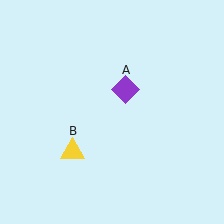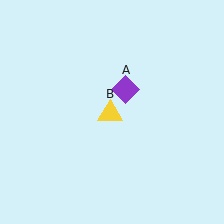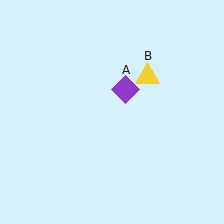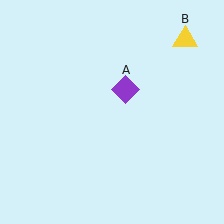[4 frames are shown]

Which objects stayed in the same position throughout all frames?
Purple diamond (object A) remained stationary.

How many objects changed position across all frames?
1 object changed position: yellow triangle (object B).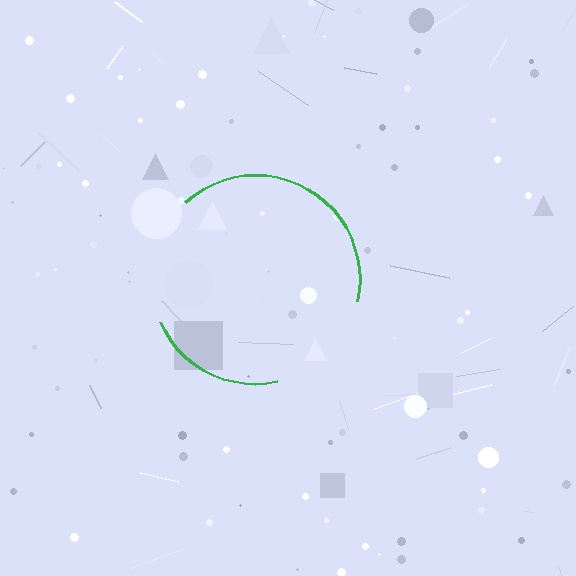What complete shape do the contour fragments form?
The contour fragments form a circle.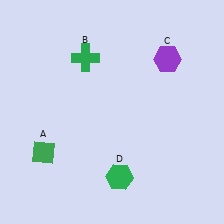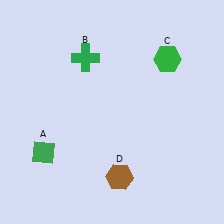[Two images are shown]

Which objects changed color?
C changed from purple to green. D changed from green to brown.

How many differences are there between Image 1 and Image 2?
There are 2 differences between the two images.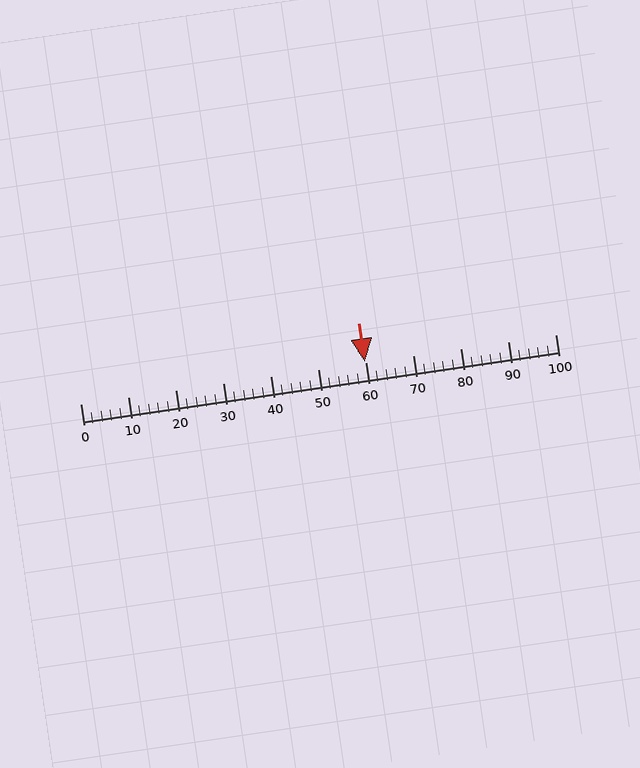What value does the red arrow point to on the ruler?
The red arrow points to approximately 60.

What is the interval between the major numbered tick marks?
The major tick marks are spaced 10 units apart.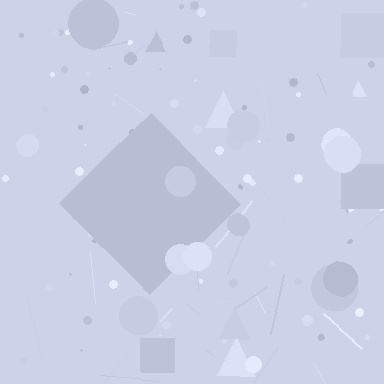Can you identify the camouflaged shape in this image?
The camouflaged shape is a diamond.